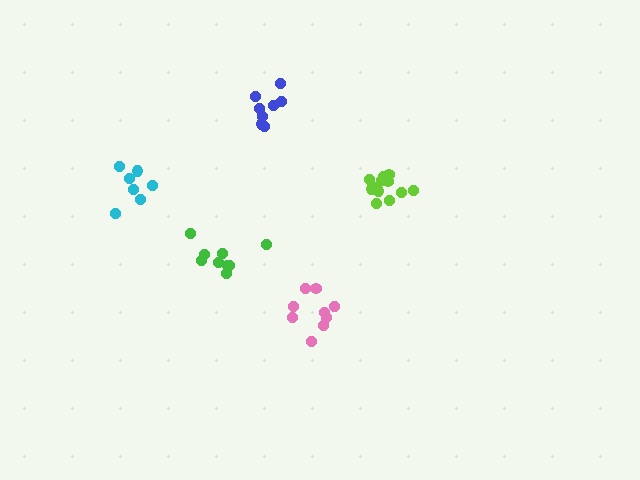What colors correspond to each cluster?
The clusters are colored: cyan, green, lime, blue, pink.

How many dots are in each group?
Group 1: 7 dots, Group 2: 9 dots, Group 3: 12 dots, Group 4: 8 dots, Group 5: 9 dots (45 total).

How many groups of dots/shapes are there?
There are 5 groups.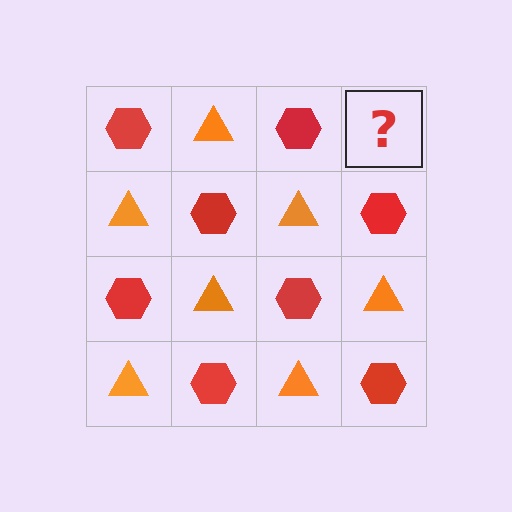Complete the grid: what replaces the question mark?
The question mark should be replaced with an orange triangle.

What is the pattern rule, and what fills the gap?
The rule is that it alternates red hexagon and orange triangle in a checkerboard pattern. The gap should be filled with an orange triangle.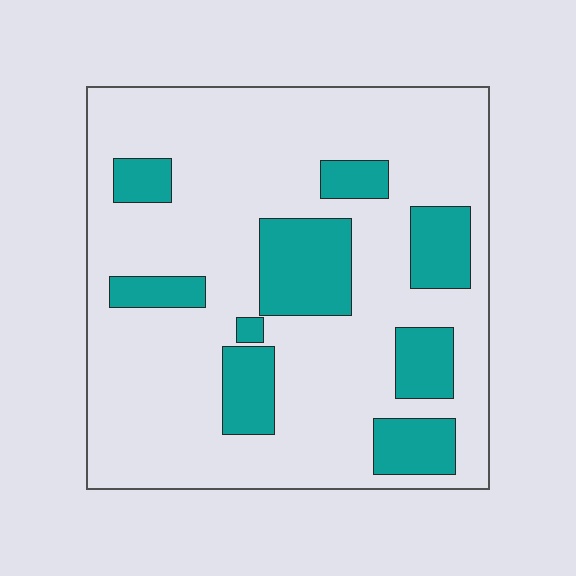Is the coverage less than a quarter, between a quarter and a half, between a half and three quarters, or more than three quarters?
Less than a quarter.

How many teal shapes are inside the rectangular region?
9.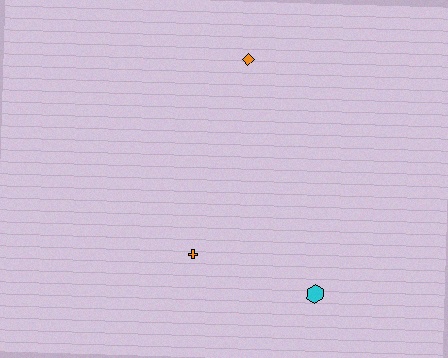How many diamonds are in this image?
There is 1 diamond.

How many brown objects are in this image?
There are no brown objects.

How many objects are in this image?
There are 3 objects.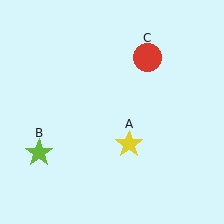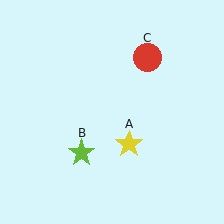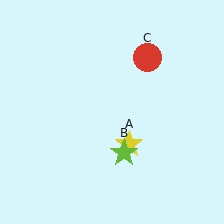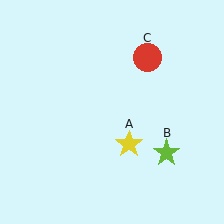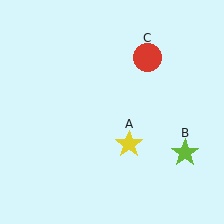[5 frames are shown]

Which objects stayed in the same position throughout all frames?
Yellow star (object A) and red circle (object C) remained stationary.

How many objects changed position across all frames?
1 object changed position: lime star (object B).